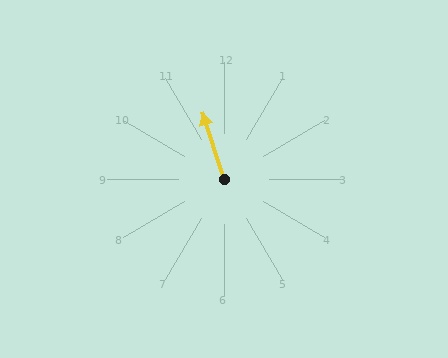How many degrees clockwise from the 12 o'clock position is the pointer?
Approximately 342 degrees.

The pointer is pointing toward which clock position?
Roughly 11 o'clock.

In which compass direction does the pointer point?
North.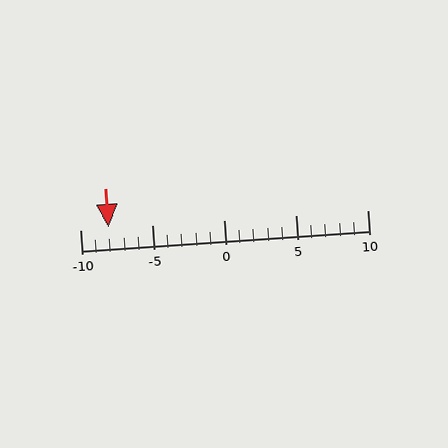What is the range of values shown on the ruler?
The ruler shows values from -10 to 10.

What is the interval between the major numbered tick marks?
The major tick marks are spaced 5 units apart.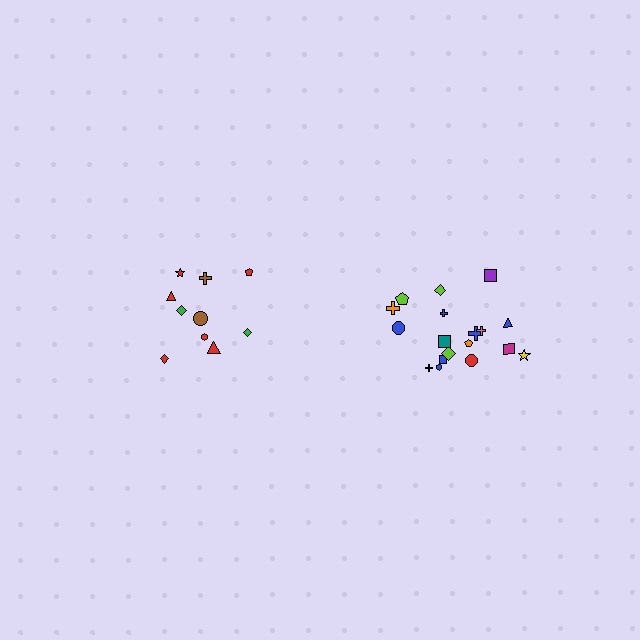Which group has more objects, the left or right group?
The right group.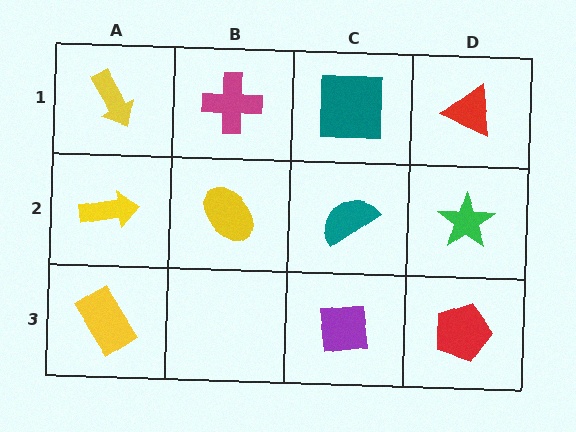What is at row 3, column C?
A purple square.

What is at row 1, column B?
A magenta cross.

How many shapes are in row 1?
4 shapes.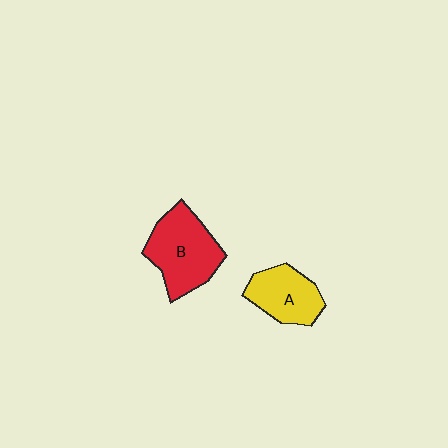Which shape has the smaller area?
Shape A (yellow).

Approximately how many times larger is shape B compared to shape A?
Approximately 1.4 times.